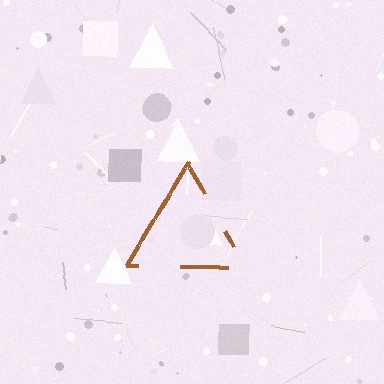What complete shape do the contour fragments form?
The contour fragments form a triangle.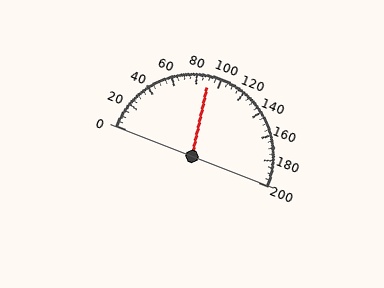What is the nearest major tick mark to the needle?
The nearest major tick mark is 80.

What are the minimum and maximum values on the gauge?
The gauge ranges from 0 to 200.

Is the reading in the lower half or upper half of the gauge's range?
The reading is in the lower half of the range (0 to 200).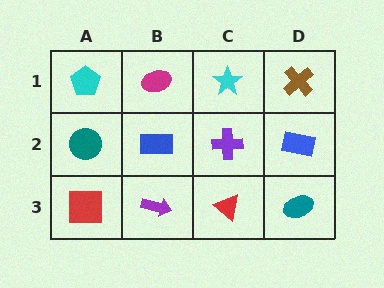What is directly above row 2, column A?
A cyan pentagon.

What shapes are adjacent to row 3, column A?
A teal circle (row 2, column A), a purple arrow (row 3, column B).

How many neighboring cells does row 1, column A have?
2.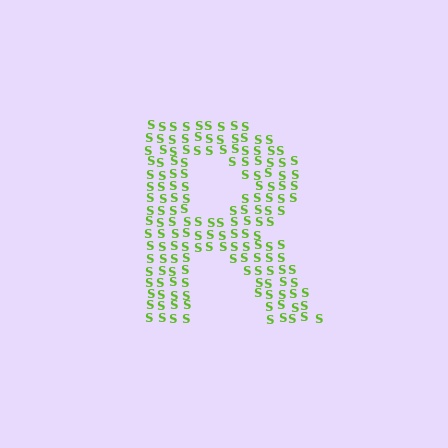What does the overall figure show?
The overall figure shows the letter R.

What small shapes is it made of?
It is made of small letter S's.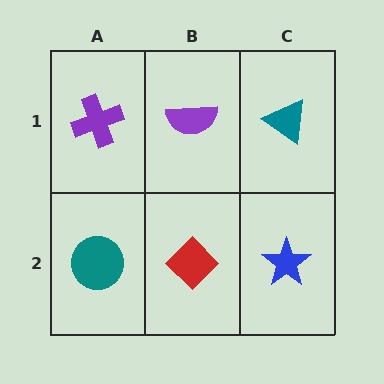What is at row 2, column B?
A red diamond.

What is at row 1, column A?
A purple cross.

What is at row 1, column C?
A teal triangle.